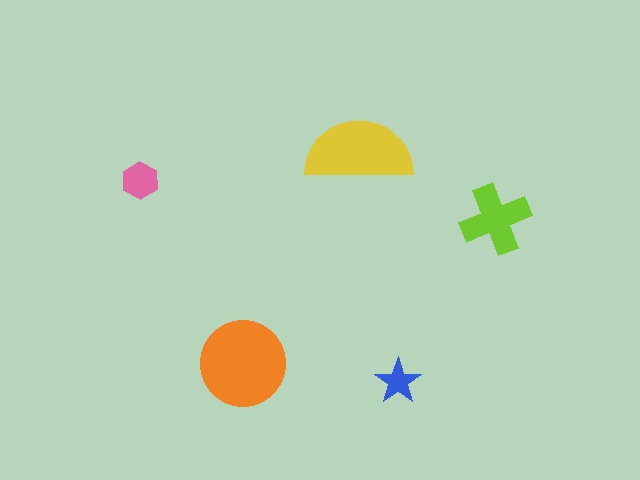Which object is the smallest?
The blue star.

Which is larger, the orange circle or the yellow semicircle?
The orange circle.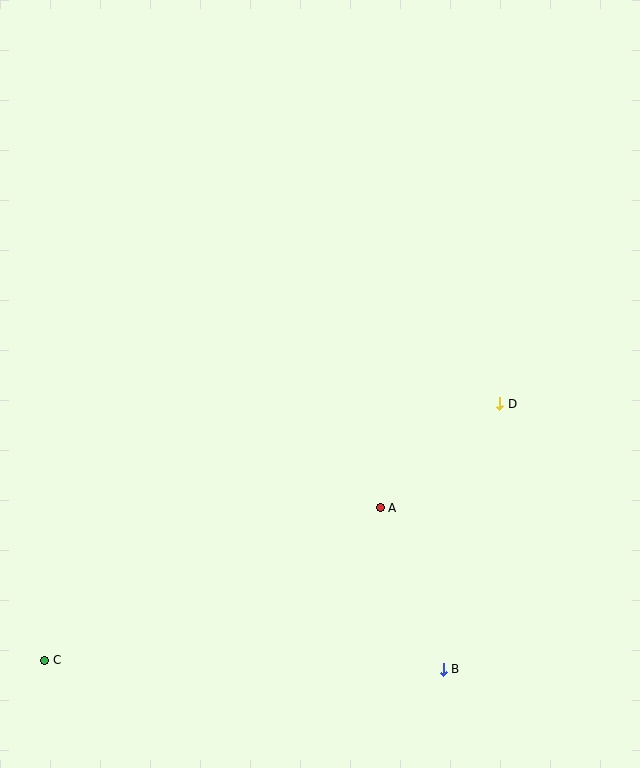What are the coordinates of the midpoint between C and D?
The midpoint between C and D is at (272, 532).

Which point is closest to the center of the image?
Point A at (380, 508) is closest to the center.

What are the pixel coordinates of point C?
Point C is at (45, 660).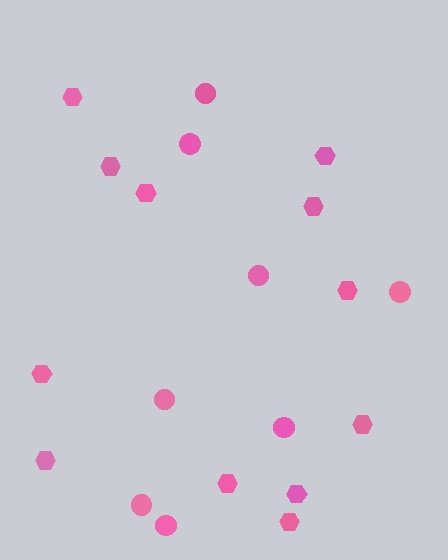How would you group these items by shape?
There are 2 groups: one group of circles (8) and one group of hexagons (12).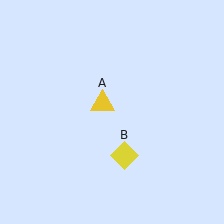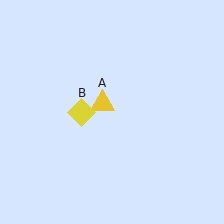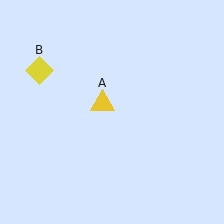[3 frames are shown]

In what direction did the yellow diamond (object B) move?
The yellow diamond (object B) moved up and to the left.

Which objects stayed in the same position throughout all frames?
Yellow triangle (object A) remained stationary.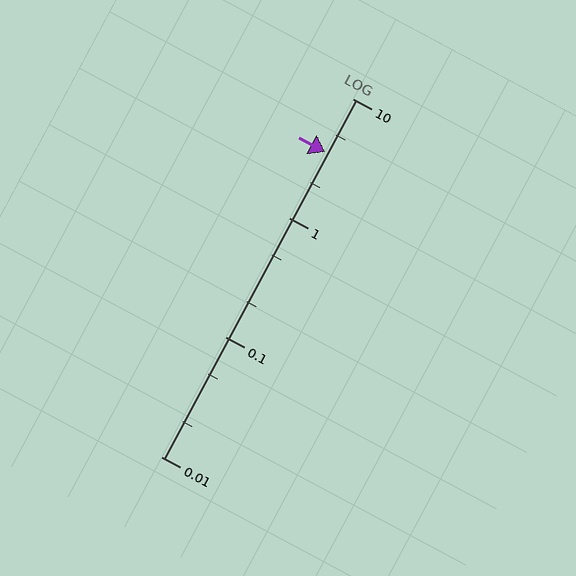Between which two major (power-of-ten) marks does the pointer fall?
The pointer is between 1 and 10.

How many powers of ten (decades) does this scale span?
The scale spans 3 decades, from 0.01 to 10.